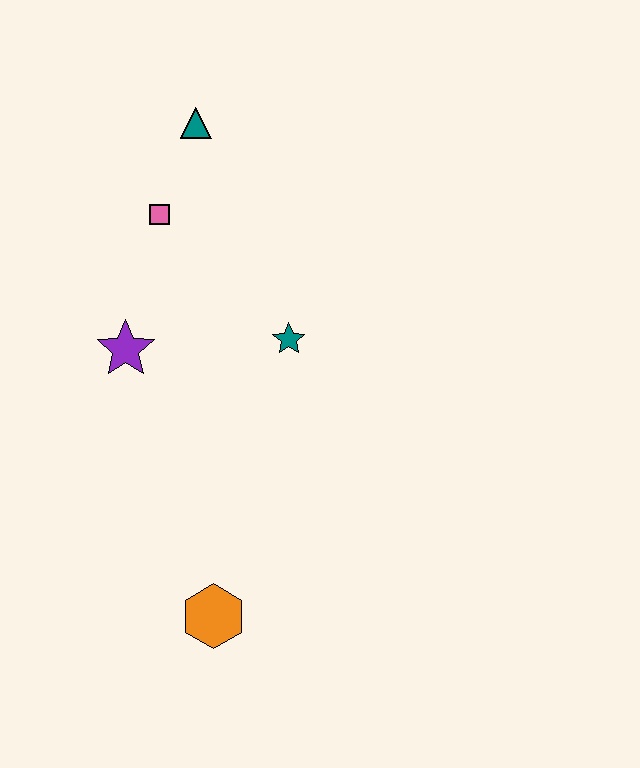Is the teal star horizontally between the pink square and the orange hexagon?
No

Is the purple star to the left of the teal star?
Yes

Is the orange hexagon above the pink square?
No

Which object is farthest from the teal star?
The orange hexagon is farthest from the teal star.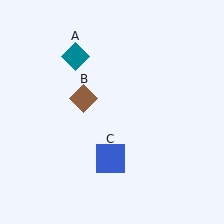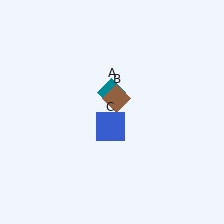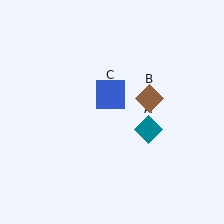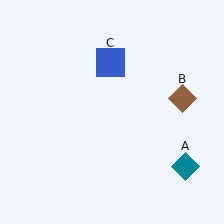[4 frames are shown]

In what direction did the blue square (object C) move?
The blue square (object C) moved up.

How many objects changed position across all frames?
3 objects changed position: teal diamond (object A), brown diamond (object B), blue square (object C).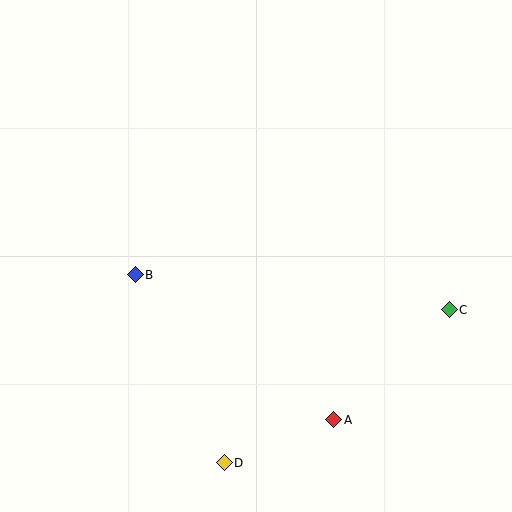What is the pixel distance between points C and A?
The distance between C and A is 159 pixels.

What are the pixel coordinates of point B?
Point B is at (135, 275).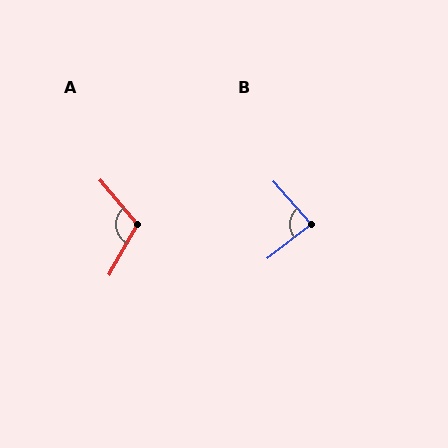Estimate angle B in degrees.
Approximately 87 degrees.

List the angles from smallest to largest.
B (87°), A (111°).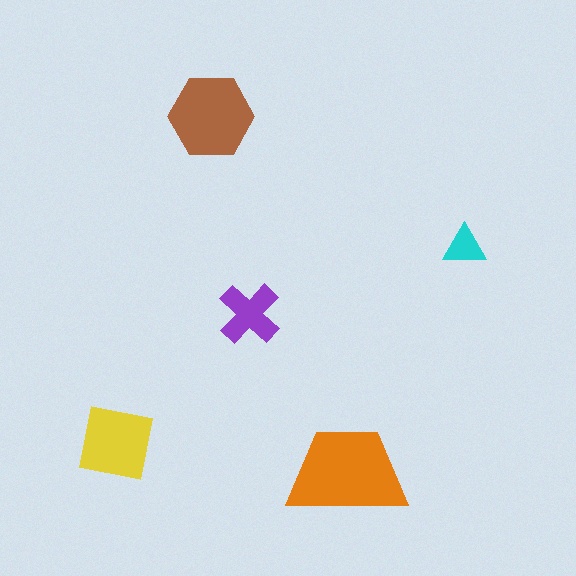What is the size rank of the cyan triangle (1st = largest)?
5th.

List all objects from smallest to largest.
The cyan triangle, the purple cross, the yellow square, the brown hexagon, the orange trapezoid.